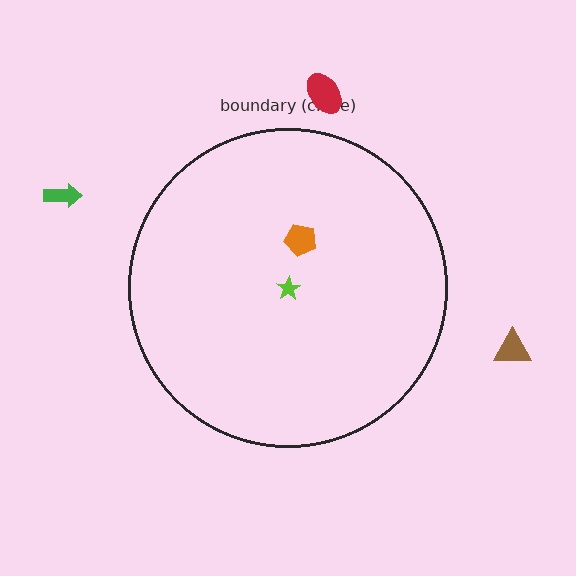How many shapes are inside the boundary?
2 inside, 3 outside.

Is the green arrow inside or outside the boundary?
Outside.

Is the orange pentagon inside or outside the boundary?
Inside.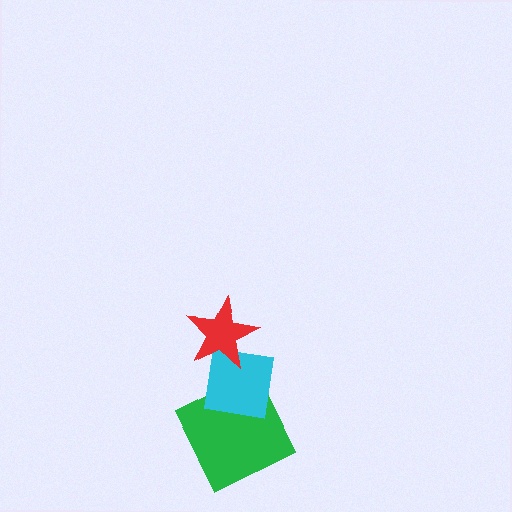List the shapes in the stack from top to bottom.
From top to bottom: the red star, the cyan square, the green square.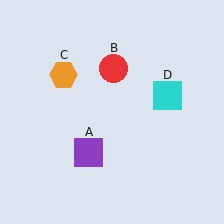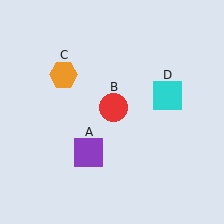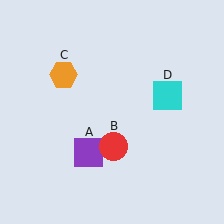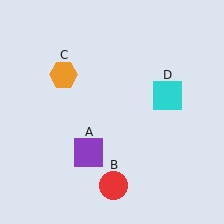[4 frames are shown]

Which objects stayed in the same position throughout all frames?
Purple square (object A) and orange hexagon (object C) and cyan square (object D) remained stationary.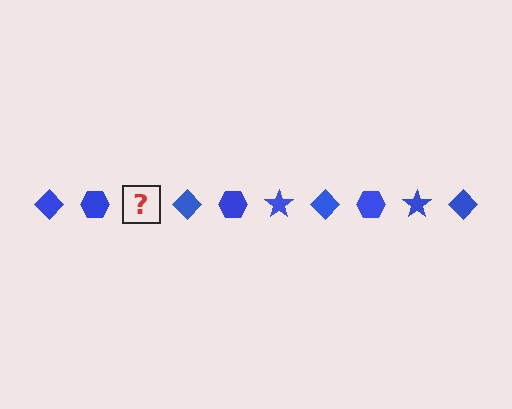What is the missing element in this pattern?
The missing element is a blue star.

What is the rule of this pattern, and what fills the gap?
The rule is that the pattern cycles through diamond, hexagon, star shapes in blue. The gap should be filled with a blue star.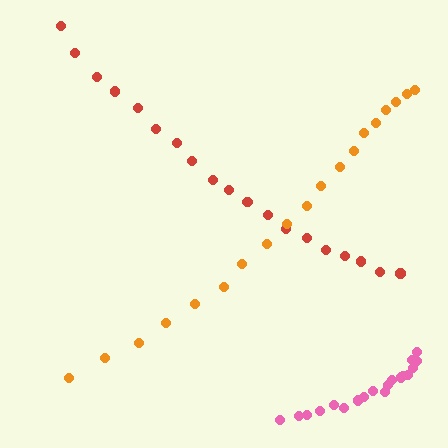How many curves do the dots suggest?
There are 3 distinct paths.